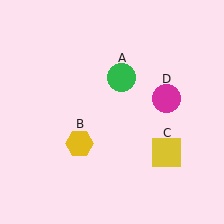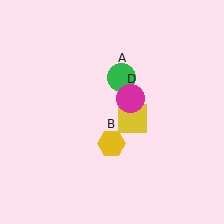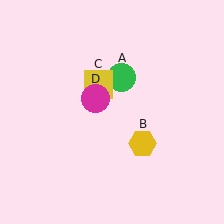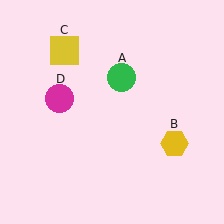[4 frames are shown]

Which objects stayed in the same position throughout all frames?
Green circle (object A) remained stationary.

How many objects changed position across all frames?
3 objects changed position: yellow hexagon (object B), yellow square (object C), magenta circle (object D).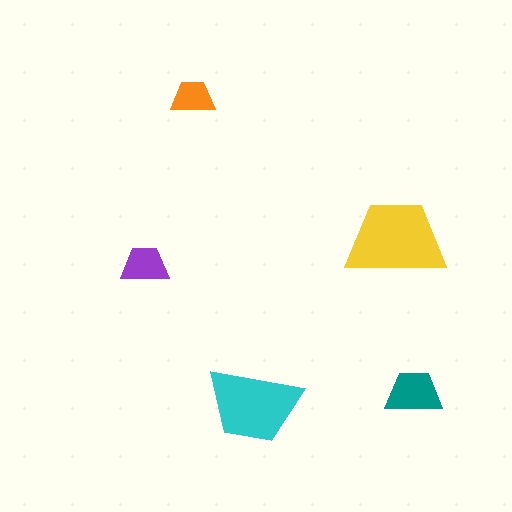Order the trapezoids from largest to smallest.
the yellow one, the cyan one, the teal one, the purple one, the orange one.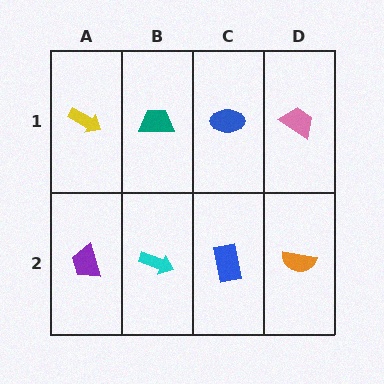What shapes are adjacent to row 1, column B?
A cyan arrow (row 2, column B), a yellow arrow (row 1, column A), a blue ellipse (row 1, column C).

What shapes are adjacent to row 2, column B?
A teal trapezoid (row 1, column B), a purple trapezoid (row 2, column A), a blue rectangle (row 2, column C).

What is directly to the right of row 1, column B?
A blue ellipse.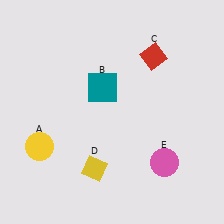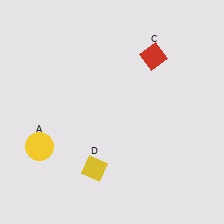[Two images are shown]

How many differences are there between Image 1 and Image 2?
There are 2 differences between the two images.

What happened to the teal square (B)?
The teal square (B) was removed in Image 2. It was in the top-left area of Image 1.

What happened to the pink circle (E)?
The pink circle (E) was removed in Image 2. It was in the bottom-right area of Image 1.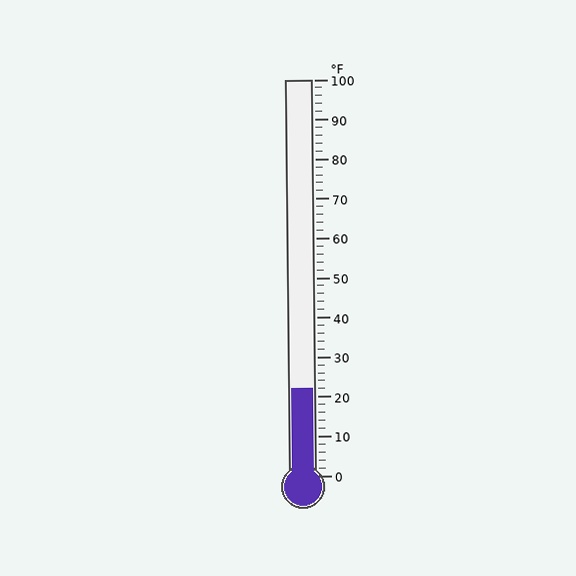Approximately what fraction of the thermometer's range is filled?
The thermometer is filled to approximately 20% of its range.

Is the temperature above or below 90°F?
The temperature is below 90°F.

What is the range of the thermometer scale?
The thermometer scale ranges from 0°F to 100°F.